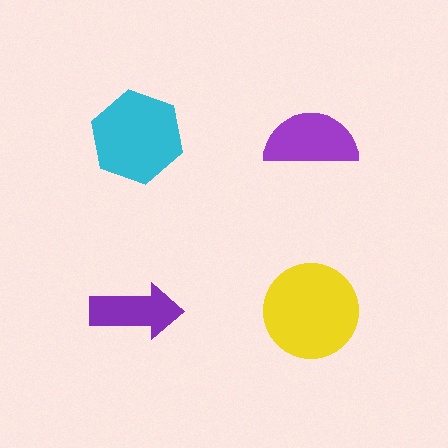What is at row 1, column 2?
A purple semicircle.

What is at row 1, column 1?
A cyan hexagon.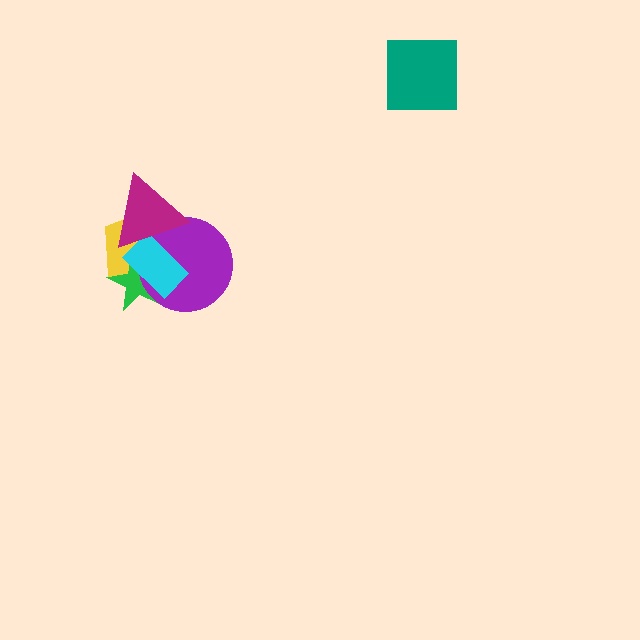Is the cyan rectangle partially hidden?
Yes, it is partially covered by another shape.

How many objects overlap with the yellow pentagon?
4 objects overlap with the yellow pentagon.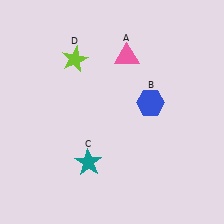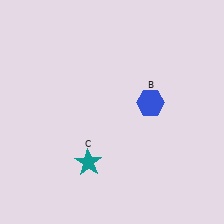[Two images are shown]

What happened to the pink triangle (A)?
The pink triangle (A) was removed in Image 2. It was in the top-right area of Image 1.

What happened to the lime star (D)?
The lime star (D) was removed in Image 2. It was in the top-left area of Image 1.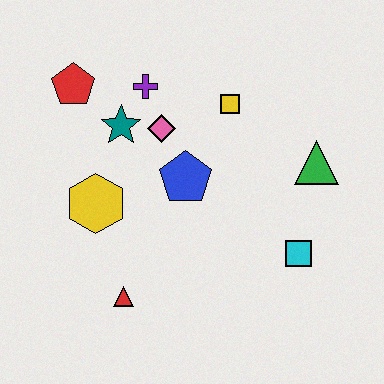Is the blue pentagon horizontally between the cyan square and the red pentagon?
Yes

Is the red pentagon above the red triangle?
Yes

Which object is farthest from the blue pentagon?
The red pentagon is farthest from the blue pentagon.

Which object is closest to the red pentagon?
The teal star is closest to the red pentagon.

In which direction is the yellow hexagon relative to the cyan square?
The yellow hexagon is to the left of the cyan square.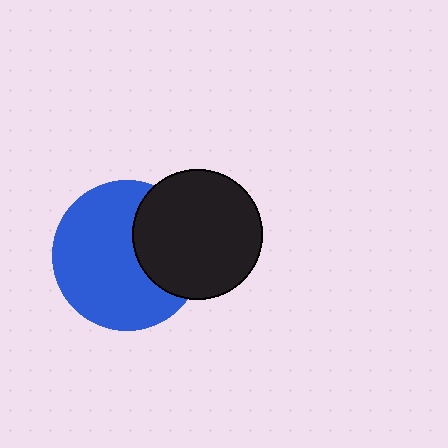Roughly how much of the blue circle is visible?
Most of it is visible (roughly 68%).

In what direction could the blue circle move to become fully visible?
The blue circle could move left. That would shift it out from behind the black circle entirely.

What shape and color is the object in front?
The object in front is a black circle.